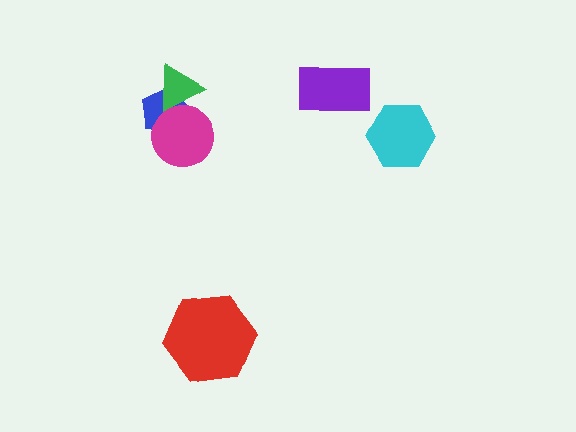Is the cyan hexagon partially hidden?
No, no other shape covers it.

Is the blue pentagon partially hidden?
Yes, it is partially covered by another shape.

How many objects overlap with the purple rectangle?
0 objects overlap with the purple rectangle.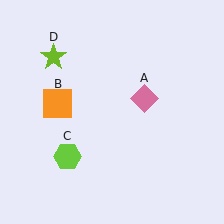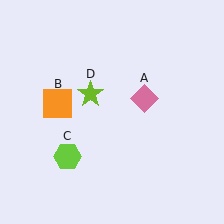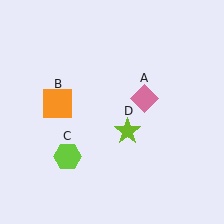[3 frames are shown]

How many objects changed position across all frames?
1 object changed position: lime star (object D).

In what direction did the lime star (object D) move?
The lime star (object D) moved down and to the right.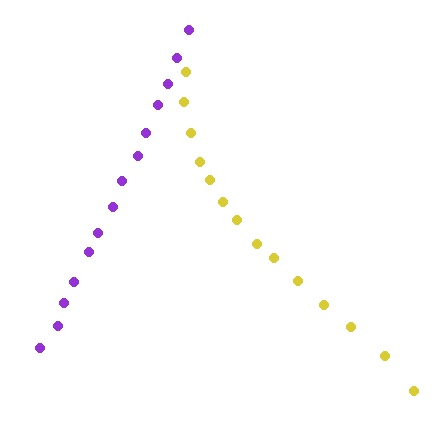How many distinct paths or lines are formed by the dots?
There are 2 distinct paths.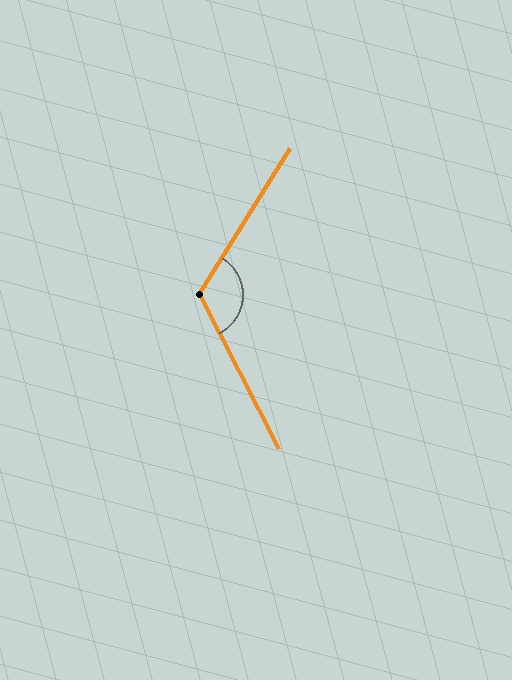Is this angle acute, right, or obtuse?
It is obtuse.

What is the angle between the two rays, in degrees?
Approximately 121 degrees.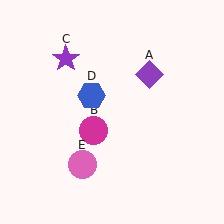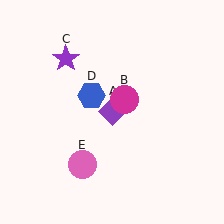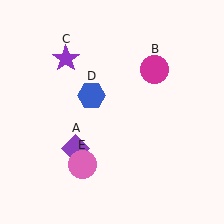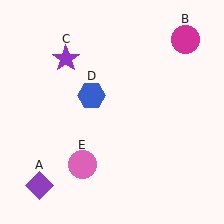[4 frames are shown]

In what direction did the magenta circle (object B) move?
The magenta circle (object B) moved up and to the right.